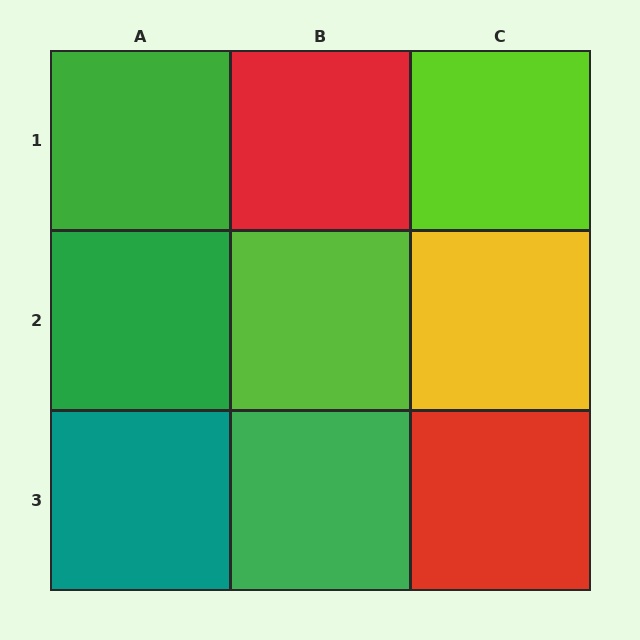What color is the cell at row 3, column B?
Green.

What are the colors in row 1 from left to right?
Green, red, lime.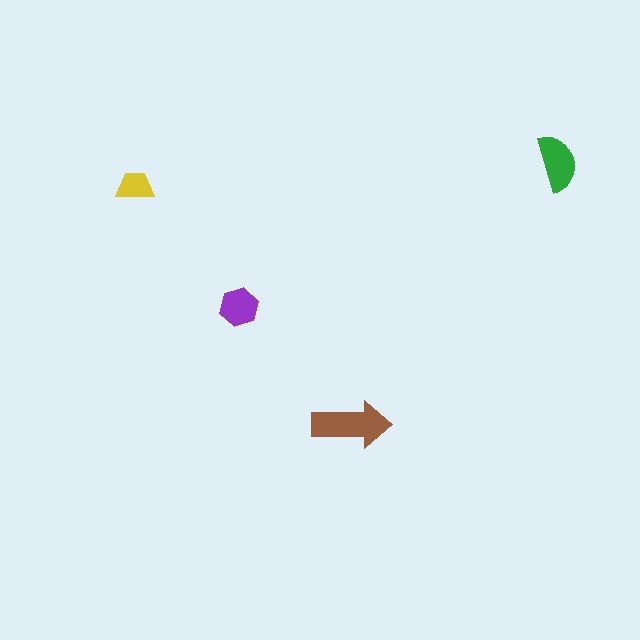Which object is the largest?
The brown arrow.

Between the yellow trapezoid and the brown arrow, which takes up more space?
The brown arrow.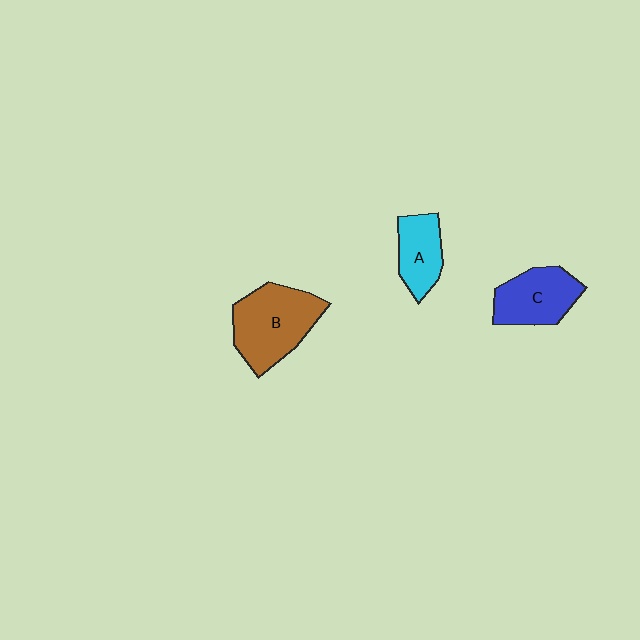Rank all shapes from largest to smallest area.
From largest to smallest: B (brown), C (blue), A (cyan).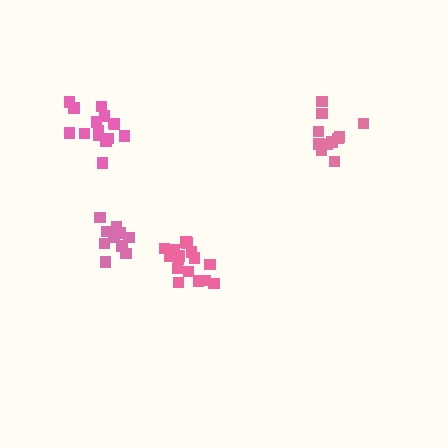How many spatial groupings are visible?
There are 4 spatial groupings.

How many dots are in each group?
Group 1: 11 dots, Group 2: 10 dots, Group 3: 16 dots, Group 4: 16 dots (53 total).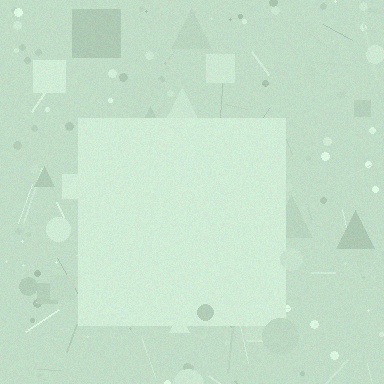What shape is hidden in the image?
A square is hidden in the image.